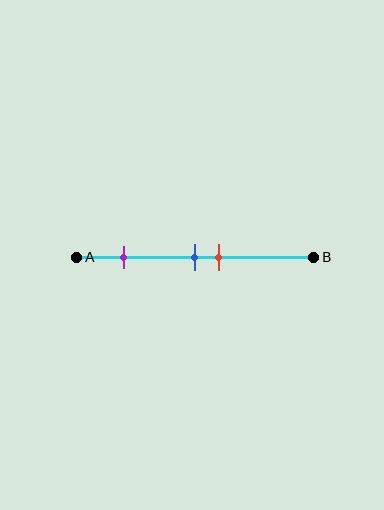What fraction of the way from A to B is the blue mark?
The blue mark is approximately 50% (0.5) of the way from A to B.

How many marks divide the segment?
There are 3 marks dividing the segment.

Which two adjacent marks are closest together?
The blue and red marks are the closest adjacent pair.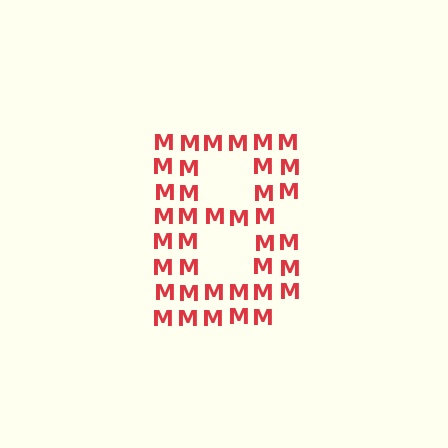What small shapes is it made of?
It is made of small letter M's.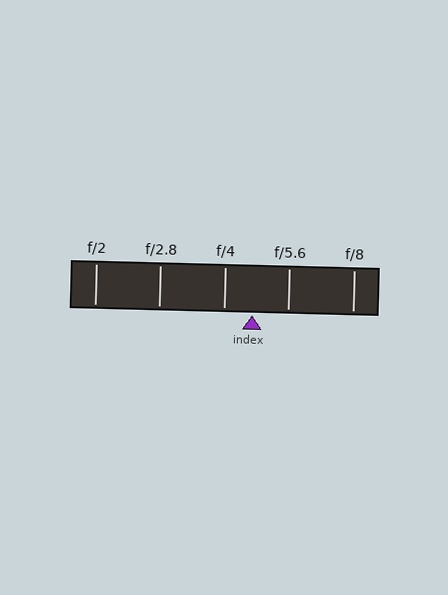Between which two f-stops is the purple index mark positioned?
The index mark is between f/4 and f/5.6.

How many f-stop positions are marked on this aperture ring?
There are 5 f-stop positions marked.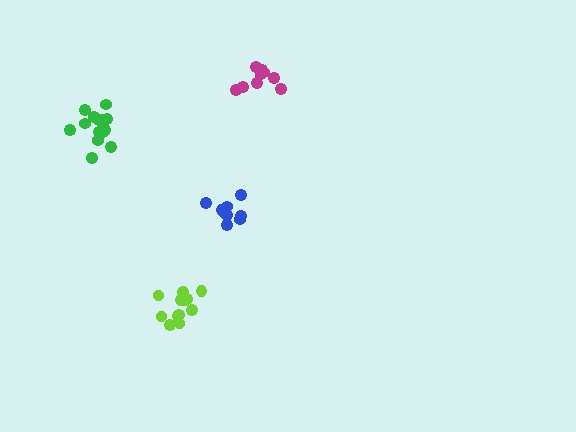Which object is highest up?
The magenta cluster is topmost.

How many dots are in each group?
Group 1: 9 dots, Group 2: 12 dots, Group 3: 9 dots, Group 4: 14 dots (44 total).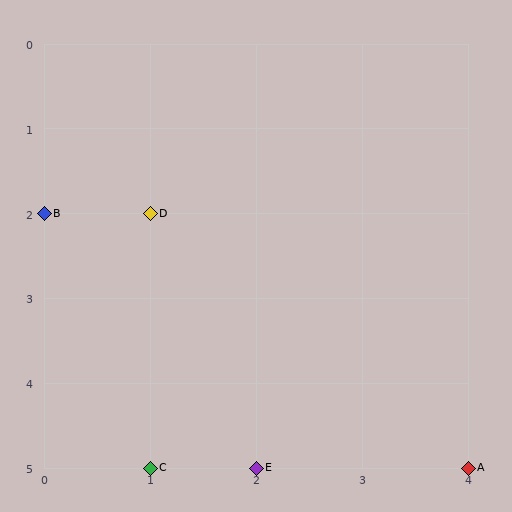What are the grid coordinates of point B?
Point B is at grid coordinates (0, 2).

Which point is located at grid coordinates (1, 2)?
Point D is at (1, 2).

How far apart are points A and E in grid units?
Points A and E are 2 columns apart.